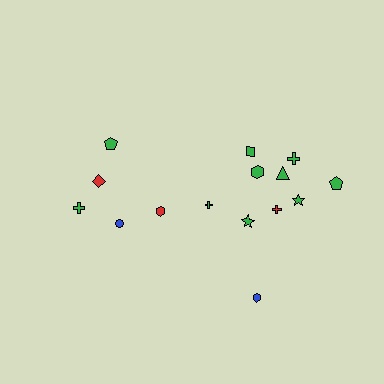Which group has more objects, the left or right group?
The right group.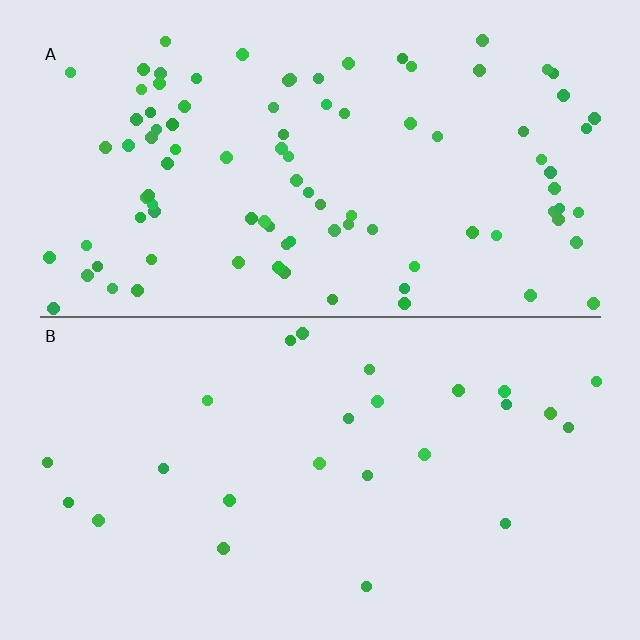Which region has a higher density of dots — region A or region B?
A (the top).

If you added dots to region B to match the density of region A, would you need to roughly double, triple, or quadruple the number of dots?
Approximately quadruple.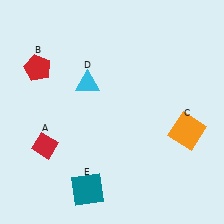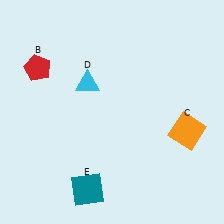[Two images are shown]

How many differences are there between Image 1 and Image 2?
There is 1 difference between the two images.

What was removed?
The red diamond (A) was removed in Image 2.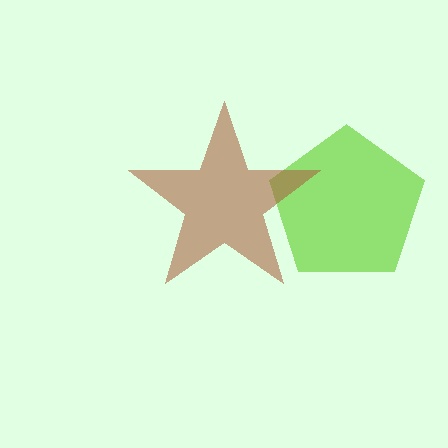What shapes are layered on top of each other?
The layered shapes are: a lime pentagon, a brown star.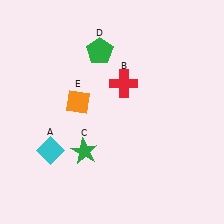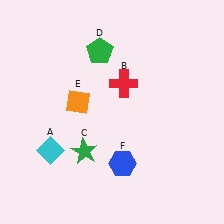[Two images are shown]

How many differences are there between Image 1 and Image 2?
There is 1 difference between the two images.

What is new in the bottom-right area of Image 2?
A blue hexagon (F) was added in the bottom-right area of Image 2.